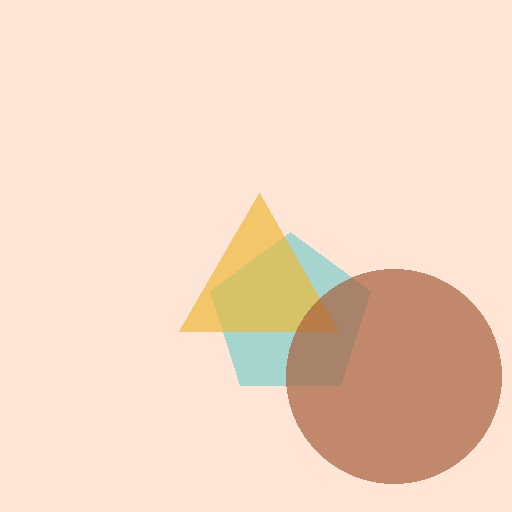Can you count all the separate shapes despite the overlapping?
Yes, there are 3 separate shapes.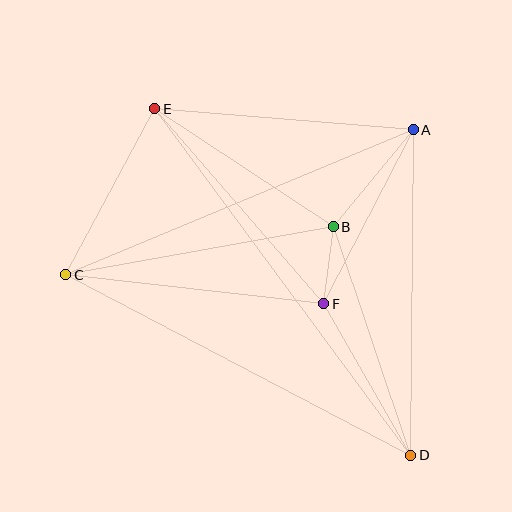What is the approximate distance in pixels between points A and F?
The distance between A and F is approximately 196 pixels.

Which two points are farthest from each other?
Points D and E are farthest from each other.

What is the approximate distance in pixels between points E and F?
The distance between E and F is approximately 258 pixels.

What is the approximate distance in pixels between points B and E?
The distance between B and E is approximately 214 pixels.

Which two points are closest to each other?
Points B and F are closest to each other.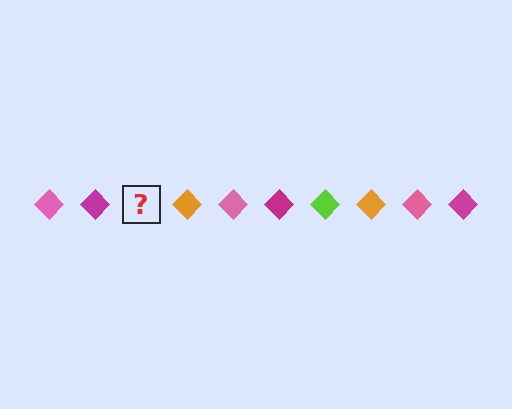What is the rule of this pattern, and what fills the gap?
The rule is that the pattern cycles through pink, magenta, lime, orange diamonds. The gap should be filled with a lime diamond.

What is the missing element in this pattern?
The missing element is a lime diamond.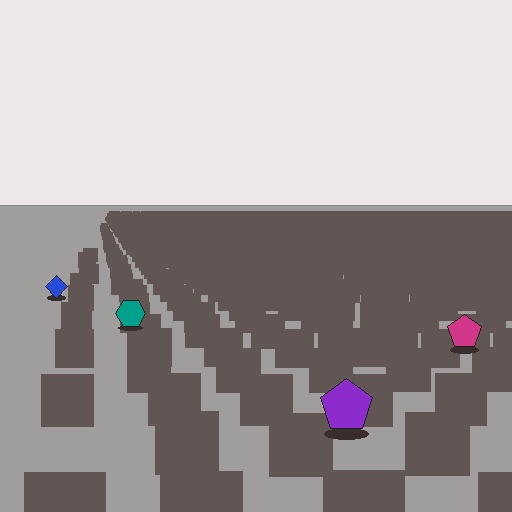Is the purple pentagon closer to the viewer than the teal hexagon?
Yes. The purple pentagon is closer — you can tell from the texture gradient: the ground texture is coarser near it.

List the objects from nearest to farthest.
From nearest to farthest: the purple pentagon, the magenta pentagon, the teal hexagon, the blue diamond.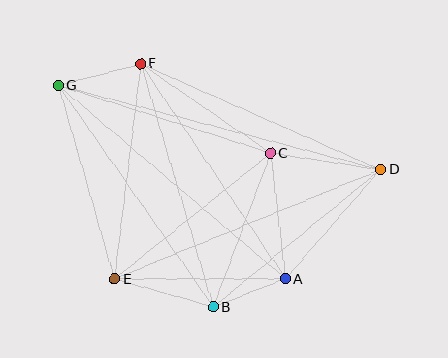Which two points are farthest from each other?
Points D and G are farthest from each other.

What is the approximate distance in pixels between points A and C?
The distance between A and C is approximately 127 pixels.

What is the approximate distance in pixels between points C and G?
The distance between C and G is approximately 223 pixels.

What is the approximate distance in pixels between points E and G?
The distance between E and G is approximately 202 pixels.